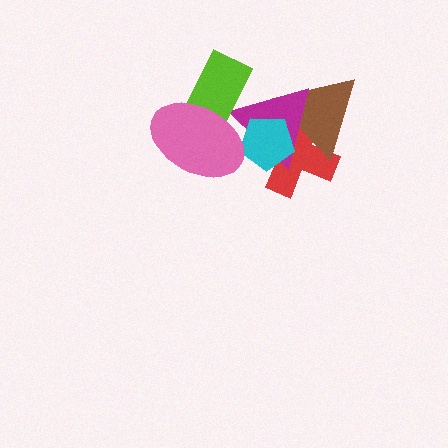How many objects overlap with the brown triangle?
3 objects overlap with the brown triangle.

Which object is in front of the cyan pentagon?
The pink ellipse is in front of the cyan pentagon.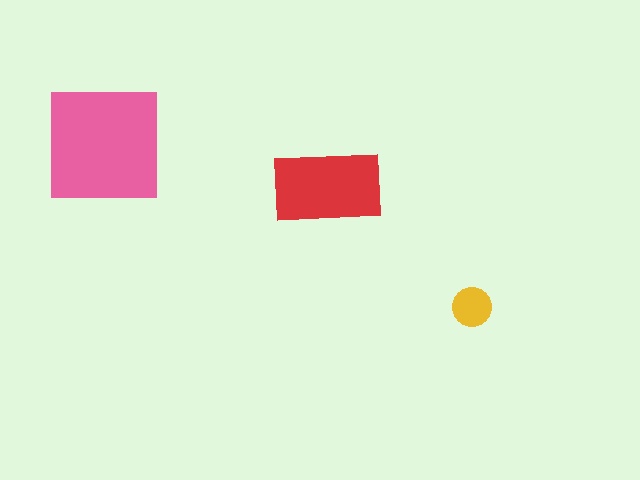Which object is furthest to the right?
The yellow circle is rightmost.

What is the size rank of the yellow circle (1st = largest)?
3rd.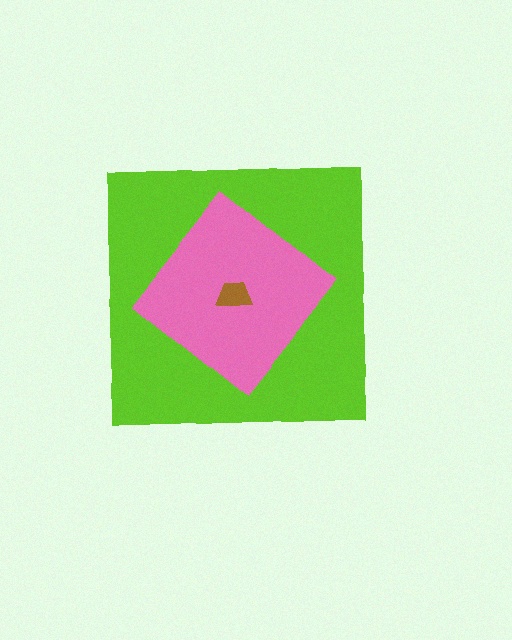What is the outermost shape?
The lime square.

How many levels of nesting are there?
3.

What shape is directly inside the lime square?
The pink diamond.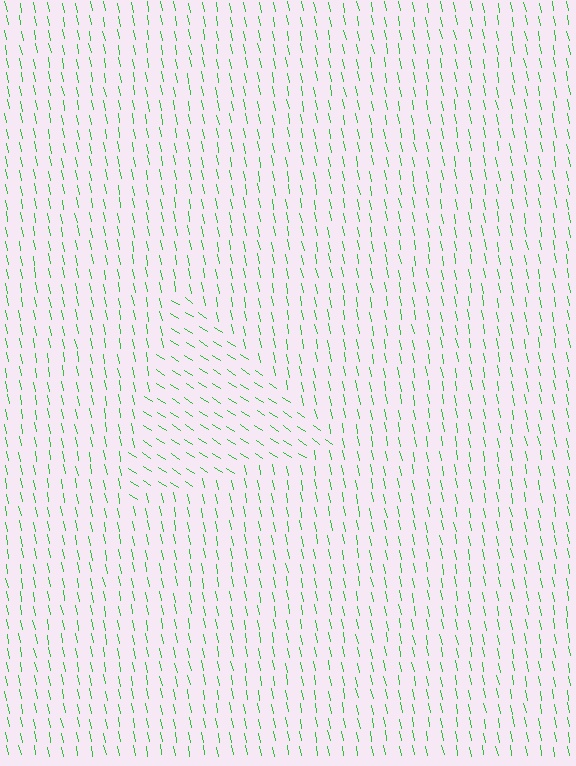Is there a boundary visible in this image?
Yes, there is a texture boundary formed by a change in line orientation.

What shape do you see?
I see a triangle.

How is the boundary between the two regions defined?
The boundary is defined purely by a change in line orientation (approximately 45 degrees difference). All lines are the same color and thickness.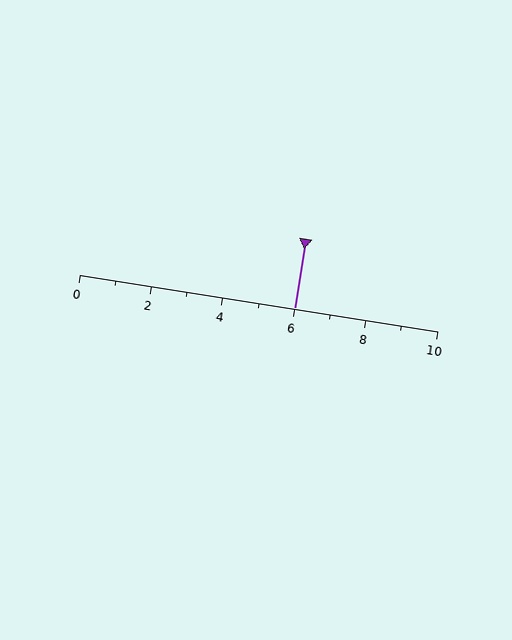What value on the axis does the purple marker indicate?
The marker indicates approximately 6.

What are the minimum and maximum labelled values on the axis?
The axis runs from 0 to 10.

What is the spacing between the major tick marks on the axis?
The major ticks are spaced 2 apart.